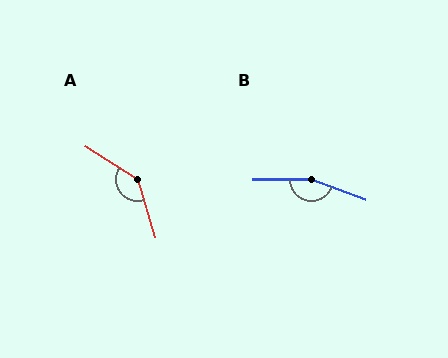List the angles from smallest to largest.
A (139°), B (159°).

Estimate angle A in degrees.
Approximately 139 degrees.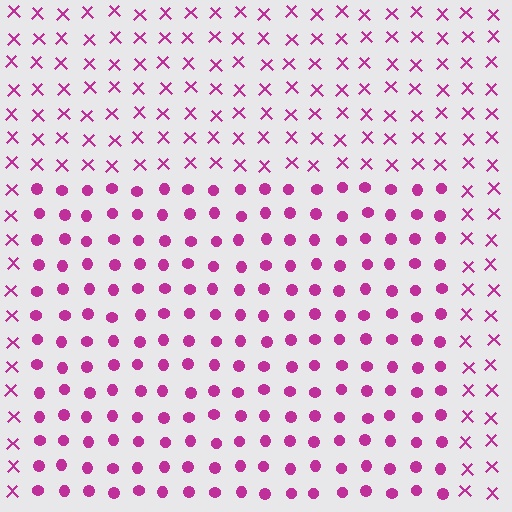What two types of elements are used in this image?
The image uses circles inside the rectangle region and X marks outside it.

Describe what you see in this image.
The image is filled with small magenta elements arranged in a uniform grid. A rectangle-shaped region contains circles, while the surrounding area contains X marks. The boundary is defined purely by the change in element shape.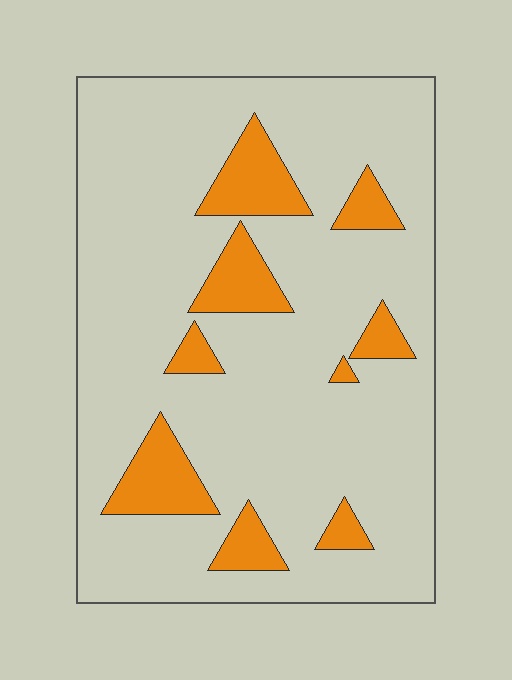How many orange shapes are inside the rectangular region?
9.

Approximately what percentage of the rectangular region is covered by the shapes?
Approximately 15%.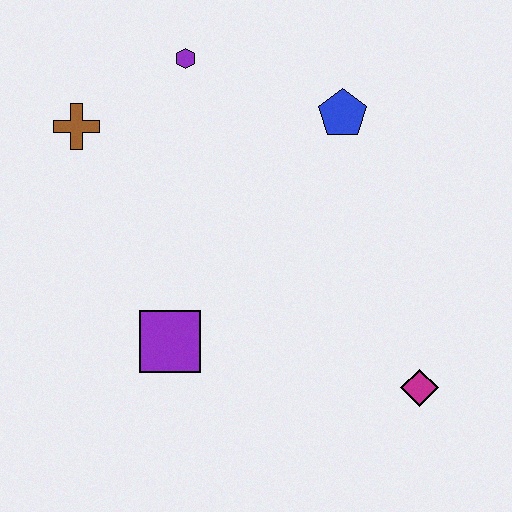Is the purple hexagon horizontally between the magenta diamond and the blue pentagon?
No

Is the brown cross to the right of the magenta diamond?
No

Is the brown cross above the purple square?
Yes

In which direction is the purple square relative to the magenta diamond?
The purple square is to the left of the magenta diamond.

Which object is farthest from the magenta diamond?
The brown cross is farthest from the magenta diamond.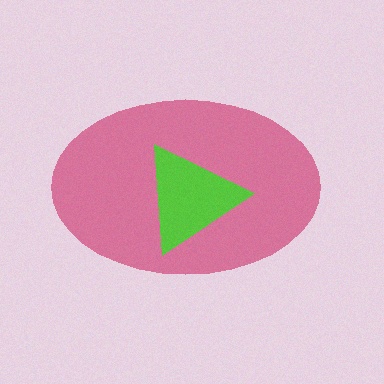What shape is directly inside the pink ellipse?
The lime triangle.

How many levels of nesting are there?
2.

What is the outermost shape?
The pink ellipse.